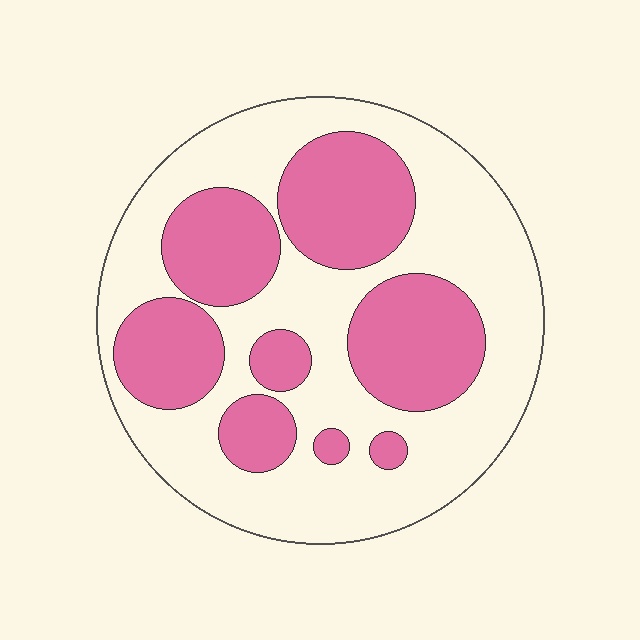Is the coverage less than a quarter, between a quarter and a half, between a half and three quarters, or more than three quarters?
Between a quarter and a half.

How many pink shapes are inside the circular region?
8.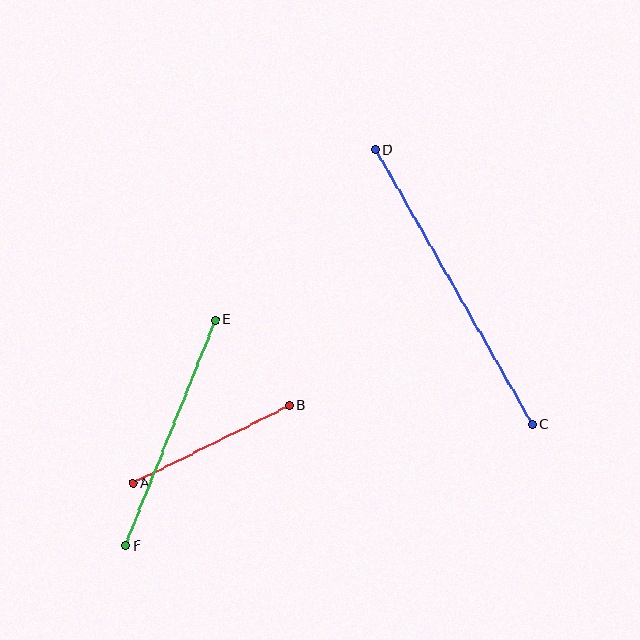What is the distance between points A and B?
The distance is approximately 175 pixels.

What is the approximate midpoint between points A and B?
The midpoint is at approximately (211, 445) pixels.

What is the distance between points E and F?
The distance is approximately 243 pixels.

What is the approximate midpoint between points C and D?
The midpoint is at approximately (454, 287) pixels.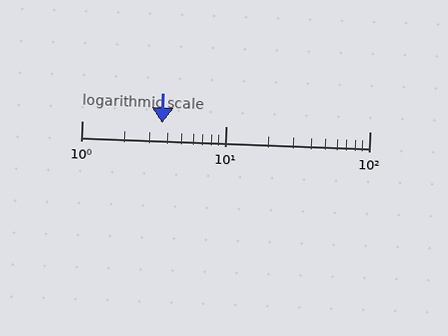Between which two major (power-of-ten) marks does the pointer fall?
The pointer is between 1 and 10.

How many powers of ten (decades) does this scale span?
The scale spans 2 decades, from 1 to 100.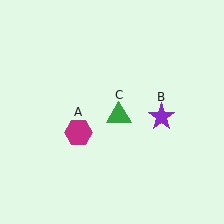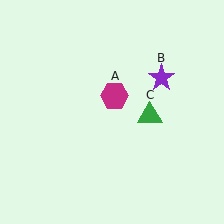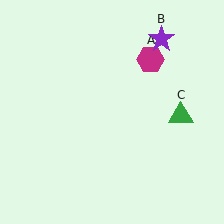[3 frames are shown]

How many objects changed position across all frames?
3 objects changed position: magenta hexagon (object A), purple star (object B), green triangle (object C).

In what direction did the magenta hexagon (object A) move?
The magenta hexagon (object A) moved up and to the right.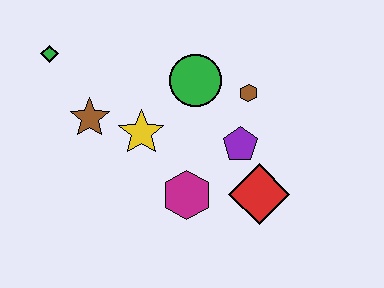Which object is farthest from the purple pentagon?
The green diamond is farthest from the purple pentagon.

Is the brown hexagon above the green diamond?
No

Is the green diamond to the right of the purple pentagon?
No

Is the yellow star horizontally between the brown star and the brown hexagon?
Yes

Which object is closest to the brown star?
The yellow star is closest to the brown star.